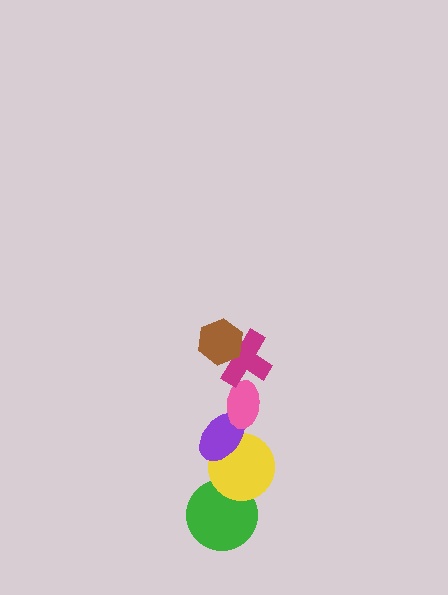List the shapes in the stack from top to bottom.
From top to bottom: the brown hexagon, the magenta cross, the pink ellipse, the purple ellipse, the yellow circle, the green circle.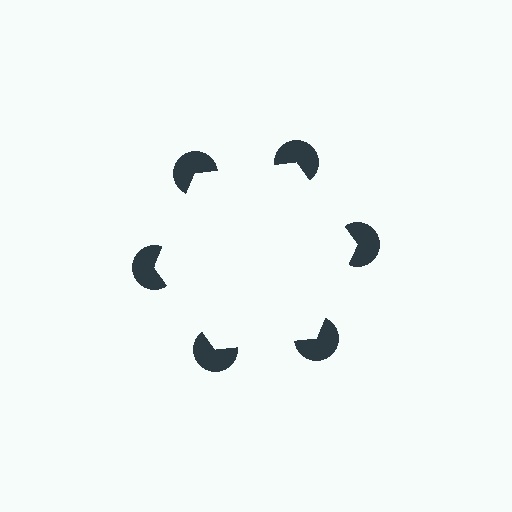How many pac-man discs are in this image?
There are 6 — one at each vertex of the illusory hexagon.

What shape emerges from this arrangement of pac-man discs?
An illusory hexagon — its edges are inferred from the aligned wedge cuts in the pac-man discs, not physically drawn.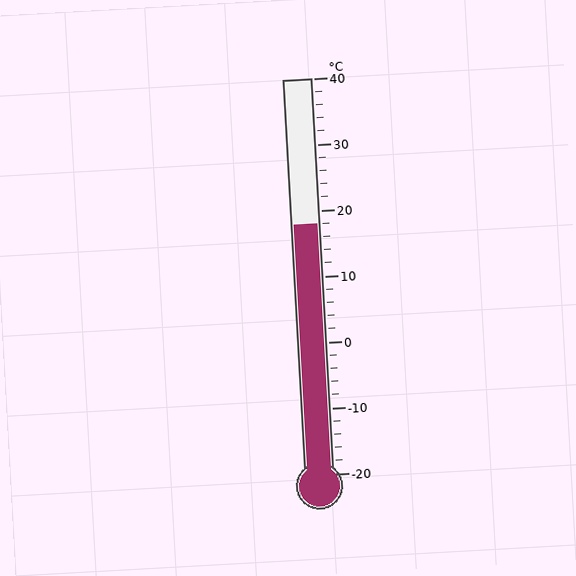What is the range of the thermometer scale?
The thermometer scale ranges from -20°C to 40°C.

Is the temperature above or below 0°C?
The temperature is above 0°C.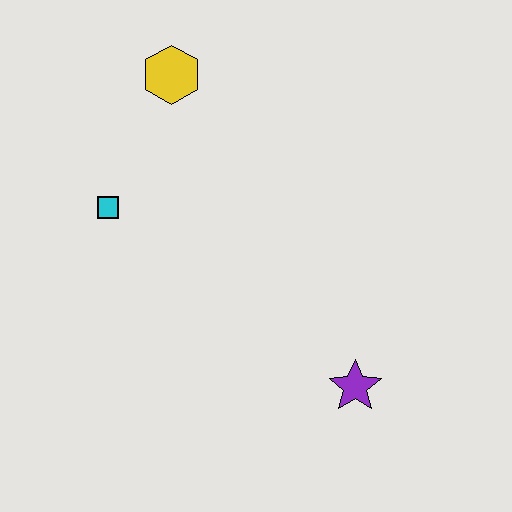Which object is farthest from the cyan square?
The purple star is farthest from the cyan square.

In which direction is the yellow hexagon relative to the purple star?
The yellow hexagon is above the purple star.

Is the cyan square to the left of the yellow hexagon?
Yes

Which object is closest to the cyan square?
The yellow hexagon is closest to the cyan square.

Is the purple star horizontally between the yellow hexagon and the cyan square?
No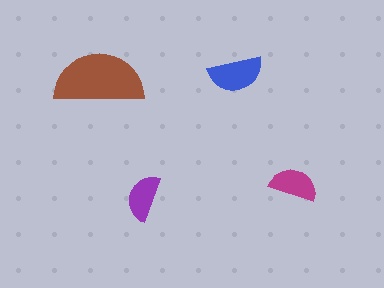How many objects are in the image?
There are 4 objects in the image.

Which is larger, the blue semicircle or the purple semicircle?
The blue one.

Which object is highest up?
The blue semicircle is topmost.